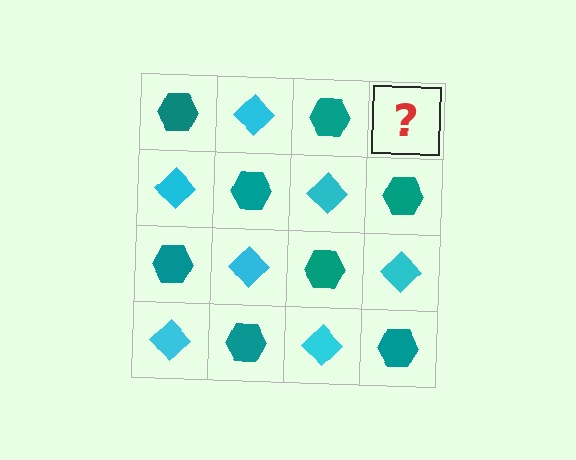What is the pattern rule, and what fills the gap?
The rule is that it alternates teal hexagon and cyan diamond in a checkerboard pattern. The gap should be filled with a cyan diamond.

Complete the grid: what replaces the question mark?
The question mark should be replaced with a cyan diamond.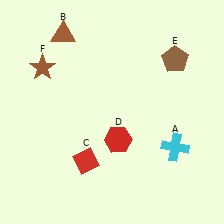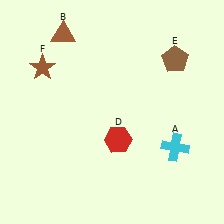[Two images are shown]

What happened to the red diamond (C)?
The red diamond (C) was removed in Image 2. It was in the bottom-left area of Image 1.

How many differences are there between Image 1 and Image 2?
There is 1 difference between the two images.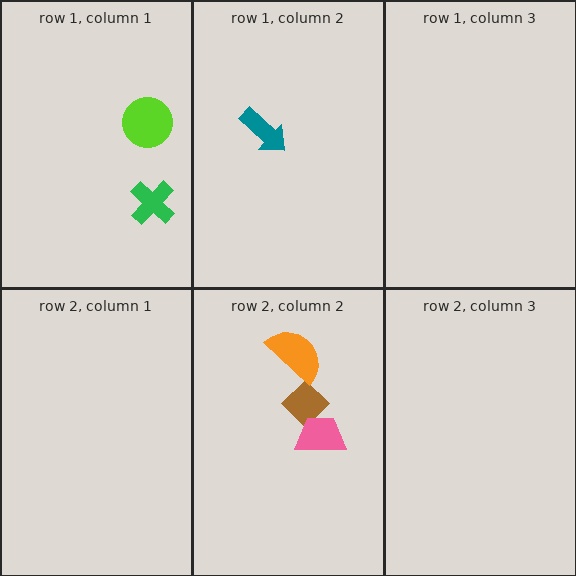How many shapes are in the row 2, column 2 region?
3.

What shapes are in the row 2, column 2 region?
The brown diamond, the pink trapezoid, the orange semicircle.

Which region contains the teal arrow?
The row 1, column 2 region.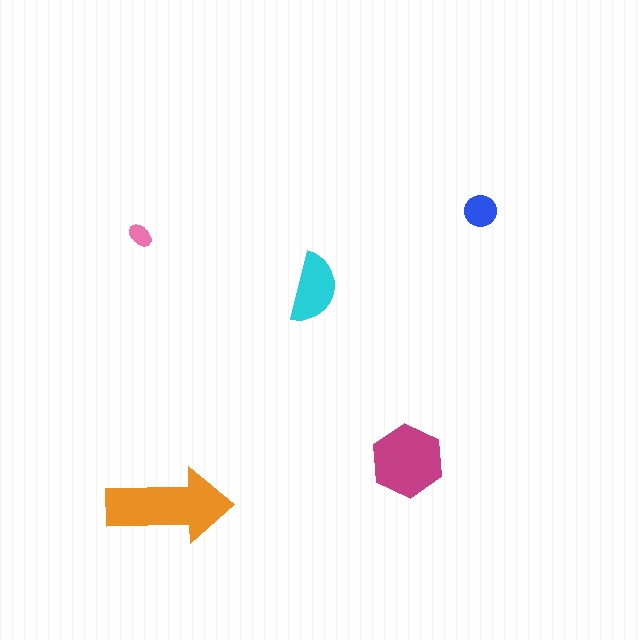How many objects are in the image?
There are 5 objects in the image.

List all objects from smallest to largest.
The pink ellipse, the blue circle, the cyan semicircle, the magenta hexagon, the orange arrow.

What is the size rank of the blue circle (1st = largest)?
4th.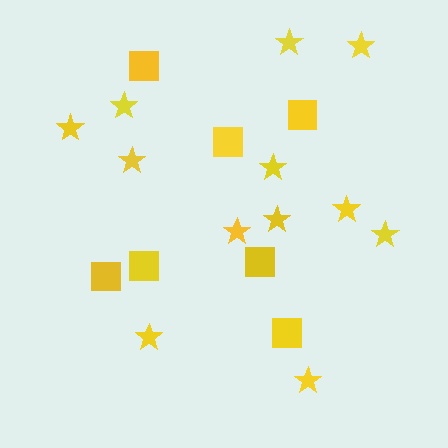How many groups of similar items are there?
There are 2 groups: one group of squares (7) and one group of stars (12).